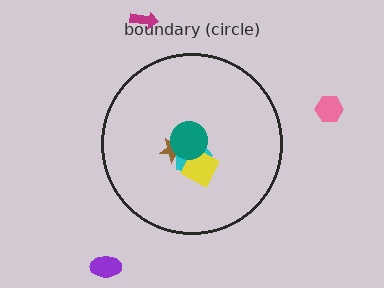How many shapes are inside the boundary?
4 inside, 3 outside.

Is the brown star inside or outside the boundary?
Inside.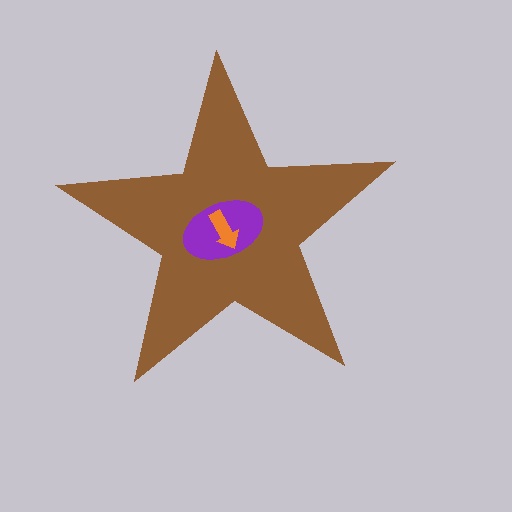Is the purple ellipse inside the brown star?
Yes.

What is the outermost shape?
The brown star.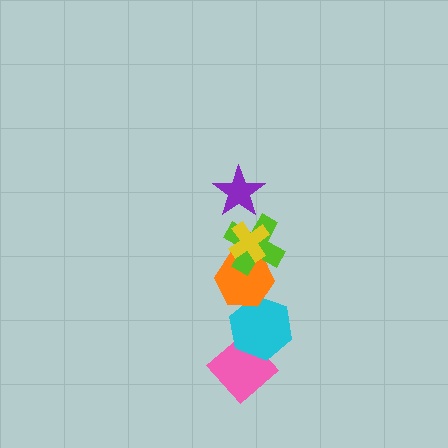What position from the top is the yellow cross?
The yellow cross is 2nd from the top.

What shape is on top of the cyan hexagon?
The orange hexagon is on top of the cyan hexagon.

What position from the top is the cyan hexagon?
The cyan hexagon is 5th from the top.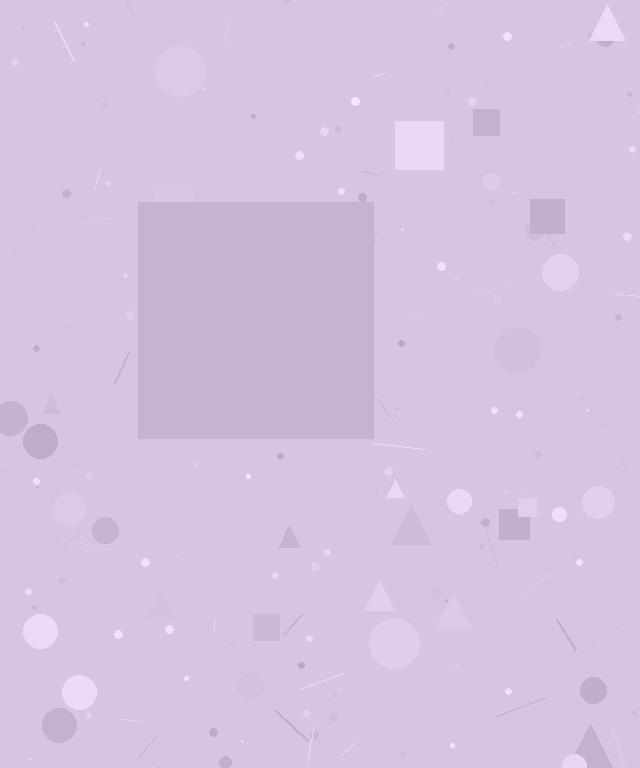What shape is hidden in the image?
A square is hidden in the image.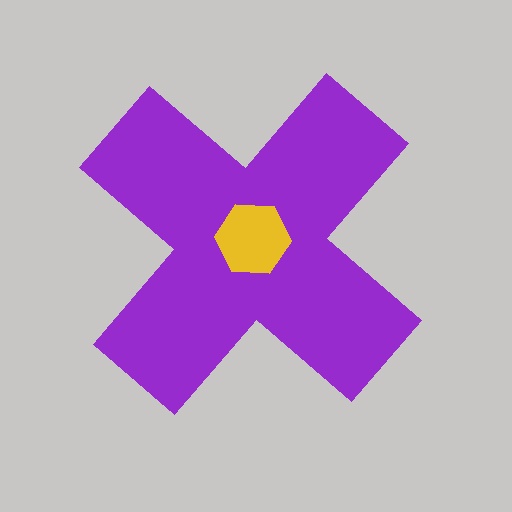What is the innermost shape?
The yellow hexagon.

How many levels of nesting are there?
2.